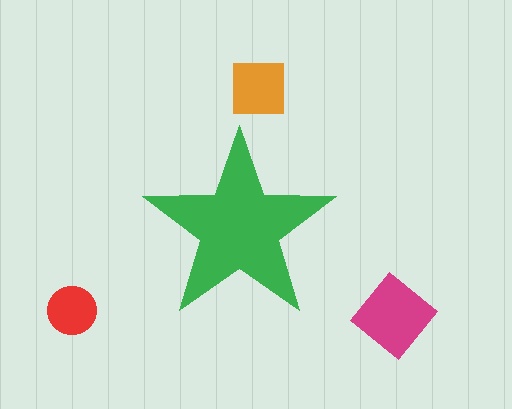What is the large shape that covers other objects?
A green star.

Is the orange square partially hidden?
No, the orange square is fully visible.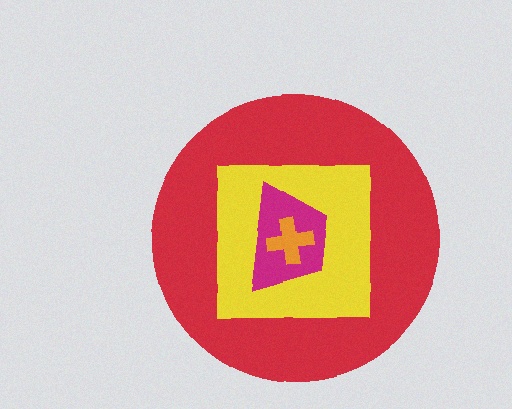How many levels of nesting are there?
4.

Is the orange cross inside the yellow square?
Yes.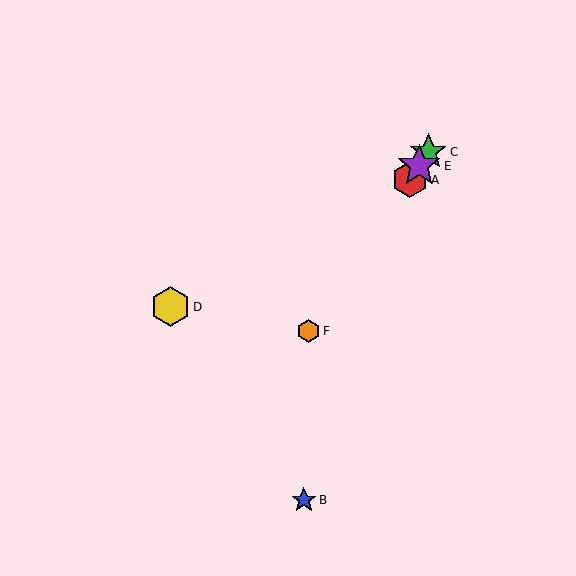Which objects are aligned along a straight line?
Objects A, C, E, F are aligned along a straight line.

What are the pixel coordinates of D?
Object D is at (170, 307).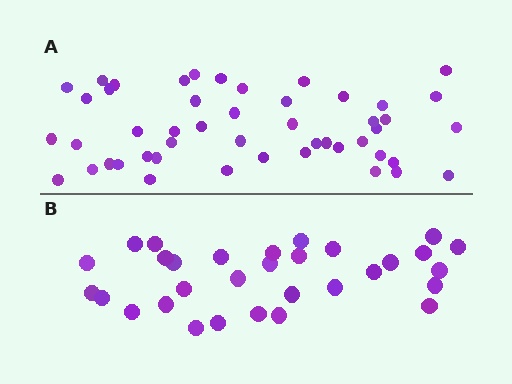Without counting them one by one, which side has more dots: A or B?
Region A (the top region) has more dots.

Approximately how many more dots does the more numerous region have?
Region A has approximately 15 more dots than region B.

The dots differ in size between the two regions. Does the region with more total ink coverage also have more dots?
No. Region B has more total ink coverage because its dots are larger, but region A actually contains more individual dots. Total area can be misleading — the number of items is what matters here.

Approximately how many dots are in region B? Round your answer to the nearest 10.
About 30 dots. (The exact count is 31, which rounds to 30.)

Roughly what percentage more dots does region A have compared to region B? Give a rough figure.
About 55% more.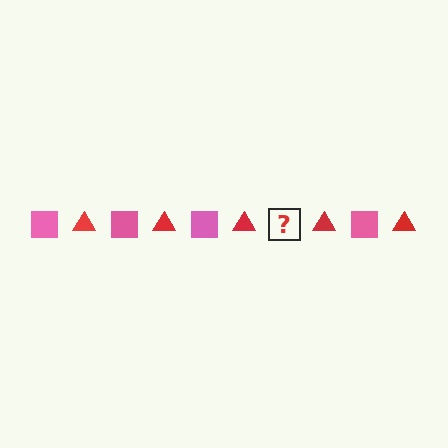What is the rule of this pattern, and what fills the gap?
The rule is that the pattern alternates between pink square and red triangle. The gap should be filled with a pink square.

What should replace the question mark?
The question mark should be replaced with a pink square.